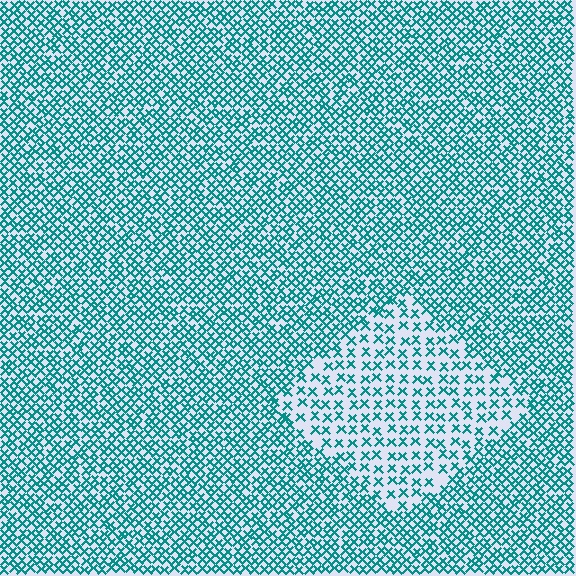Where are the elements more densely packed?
The elements are more densely packed outside the diamond boundary.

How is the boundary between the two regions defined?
The boundary is defined by a change in element density (approximately 2.0x ratio). All elements are the same color, size, and shape.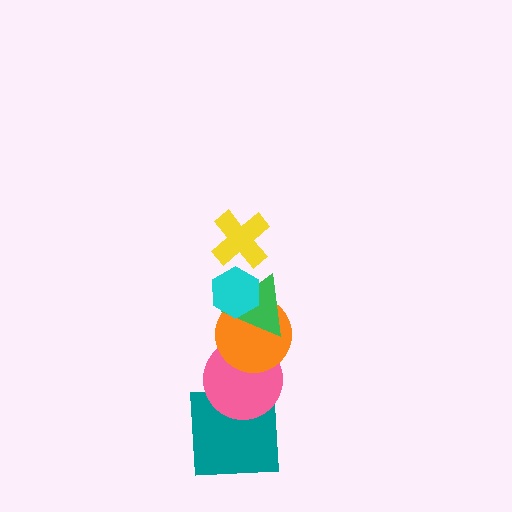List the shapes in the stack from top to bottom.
From top to bottom: the yellow cross, the cyan hexagon, the green triangle, the orange circle, the pink circle, the teal square.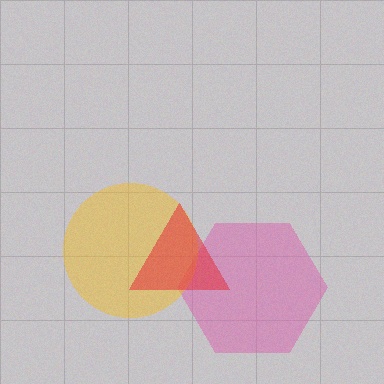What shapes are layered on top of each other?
The layered shapes are: a pink hexagon, a yellow circle, a red triangle.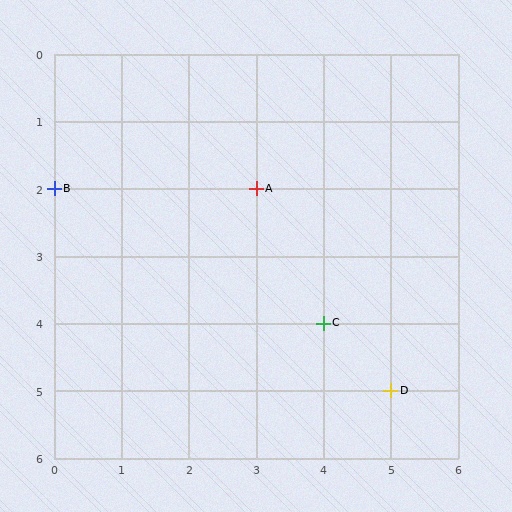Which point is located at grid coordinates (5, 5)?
Point D is at (5, 5).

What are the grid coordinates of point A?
Point A is at grid coordinates (3, 2).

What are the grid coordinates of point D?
Point D is at grid coordinates (5, 5).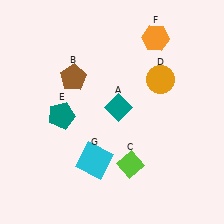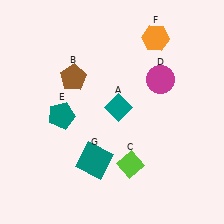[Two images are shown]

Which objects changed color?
D changed from orange to magenta. G changed from cyan to teal.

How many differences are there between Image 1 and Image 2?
There are 2 differences between the two images.